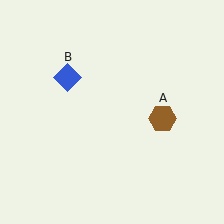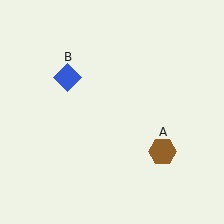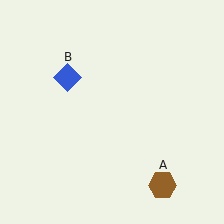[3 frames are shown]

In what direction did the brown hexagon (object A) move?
The brown hexagon (object A) moved down.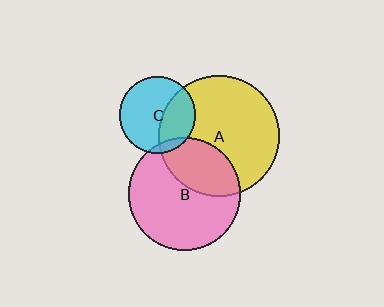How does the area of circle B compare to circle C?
Approximately 2.2 times.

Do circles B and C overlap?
Yes.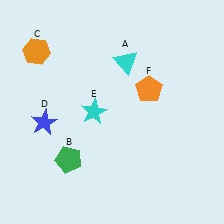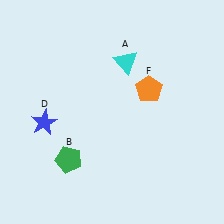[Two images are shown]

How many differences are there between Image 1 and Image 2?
There are 2 differences between the two images.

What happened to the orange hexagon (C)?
The orange hexagon (C) was removed in Image 2. It was in the top-left area of Image 1.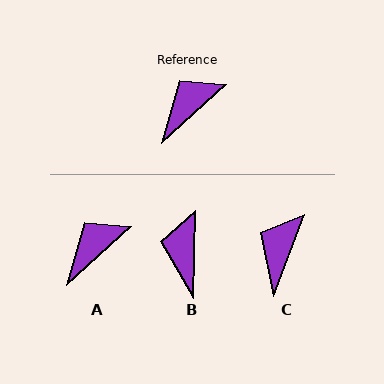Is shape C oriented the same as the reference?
No, it is off by about 28 degrees.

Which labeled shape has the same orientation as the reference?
A.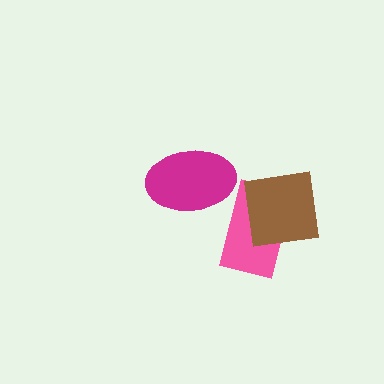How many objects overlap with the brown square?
1 object overlaps with the brown square.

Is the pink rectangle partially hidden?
Yes, it is partially covered by another shape.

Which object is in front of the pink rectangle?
The brown square is in front of the pink rectangle.